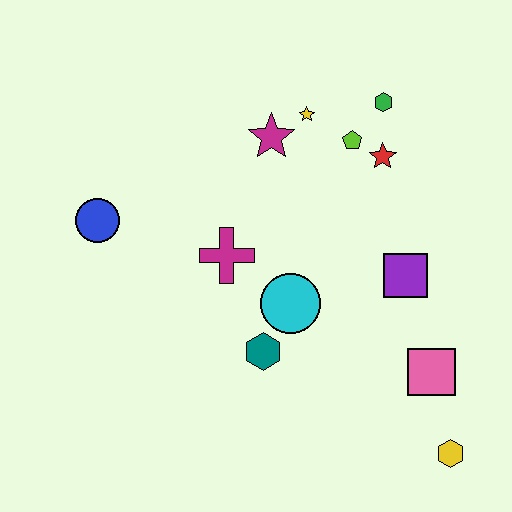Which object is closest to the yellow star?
The magenta star is closest to the yellow star.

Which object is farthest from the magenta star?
The yellow hexagon is farthest from the magenta star.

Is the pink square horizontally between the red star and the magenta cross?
No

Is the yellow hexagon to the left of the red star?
No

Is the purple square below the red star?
Yes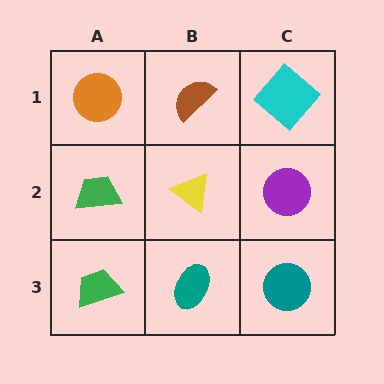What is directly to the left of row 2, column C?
A yellow triangle.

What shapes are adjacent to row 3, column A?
A green trapezoid (row 2, column A), a teal ellipse (row 3, column B).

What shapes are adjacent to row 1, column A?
A green trapezoid (row 2, column A), a brown semicircle (row 1, column B).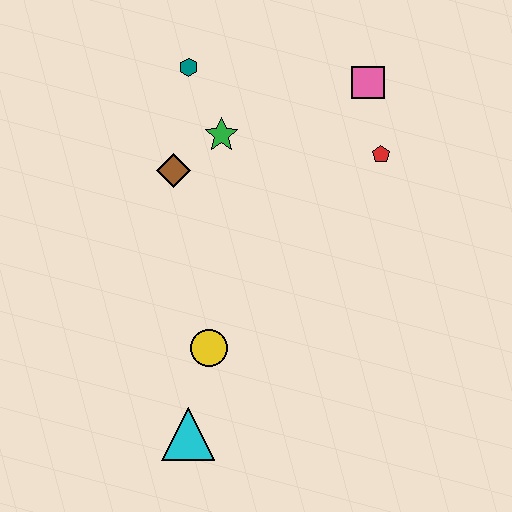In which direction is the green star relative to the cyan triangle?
The green star is above the cyan triangle.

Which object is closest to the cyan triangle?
The yellow circle is closest to the cyan triangle.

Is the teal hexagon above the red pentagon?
Yes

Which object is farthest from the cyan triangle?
The pink square is farthest from the cyan triangle.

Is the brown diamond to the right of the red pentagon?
No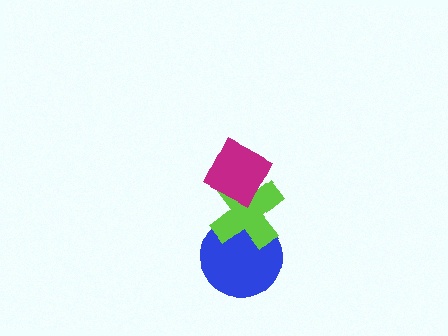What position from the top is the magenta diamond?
The magenta diamond is 1st from the top.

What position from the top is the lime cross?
The lime cross is 2nd from the top.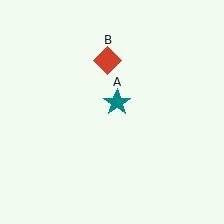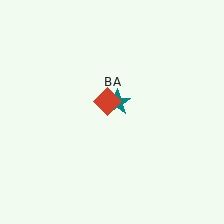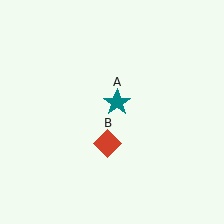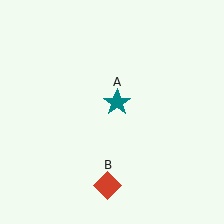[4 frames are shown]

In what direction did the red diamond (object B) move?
The red diamond (object B) moved down.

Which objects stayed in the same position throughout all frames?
Teal star (object A) remained stationary.